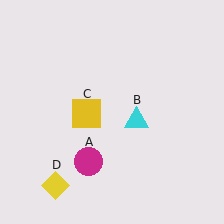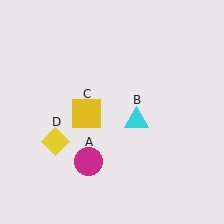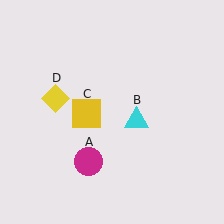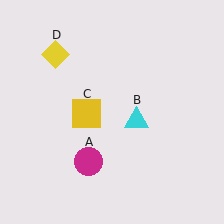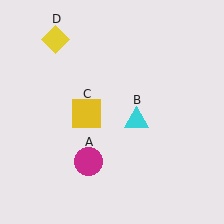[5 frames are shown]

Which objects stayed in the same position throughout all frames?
Magenta circle (object A) and cyan triangle (object B) and yellow square (object C) remained stationary.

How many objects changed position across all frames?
1 object changed position: yellow diamond (object D).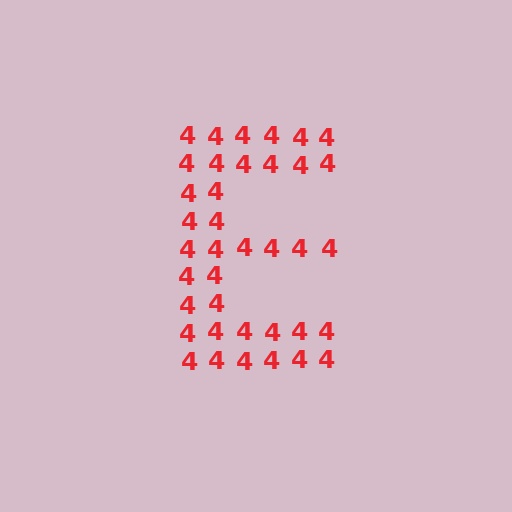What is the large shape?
The large shape is the letter E.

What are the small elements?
The small elements are digit 4's.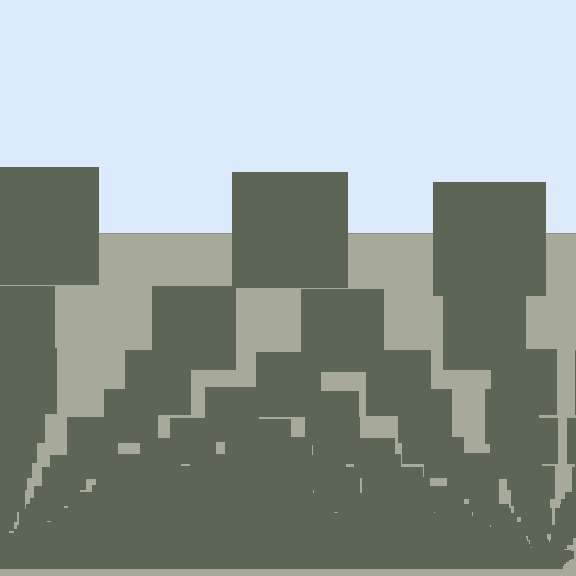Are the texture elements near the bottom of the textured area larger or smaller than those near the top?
Smaller. The gradient is inverted — elements near the bottom are smaller and denser.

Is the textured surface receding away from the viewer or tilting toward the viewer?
The surface appears to tilt toward the viewer. Texture elements get larger and sparser toward the top.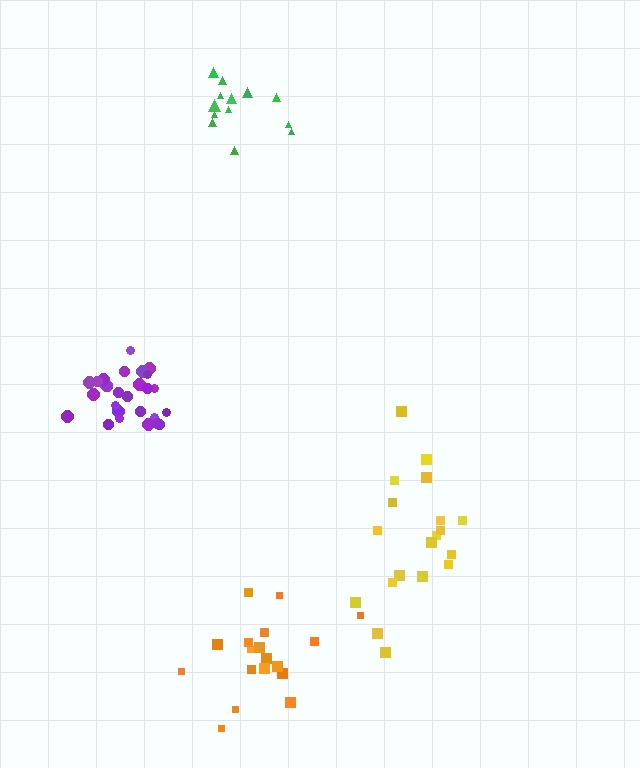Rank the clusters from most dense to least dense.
purple, green, orange, yellow.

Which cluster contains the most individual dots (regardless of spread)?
Purple (28).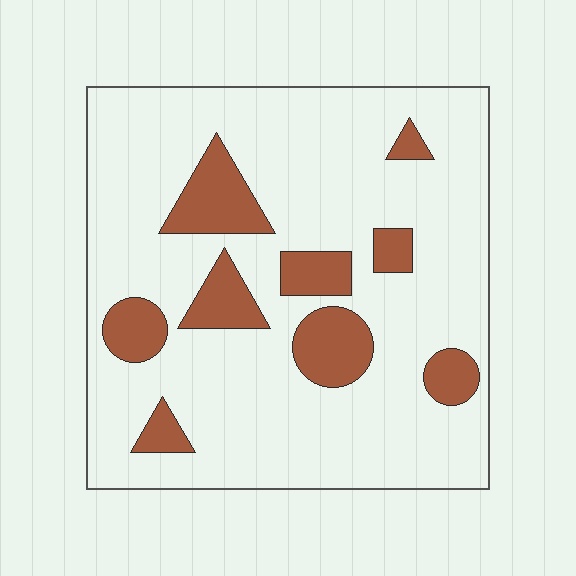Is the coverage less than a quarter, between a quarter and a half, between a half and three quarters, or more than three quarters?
Less than a quarter.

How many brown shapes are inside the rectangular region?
9.